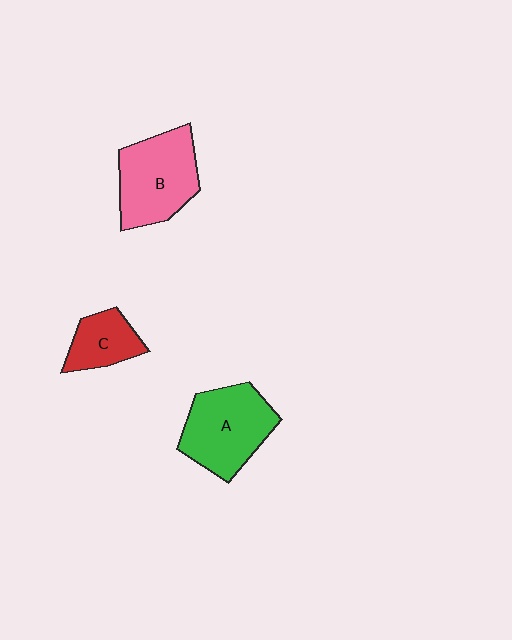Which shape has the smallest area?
Shape C (red).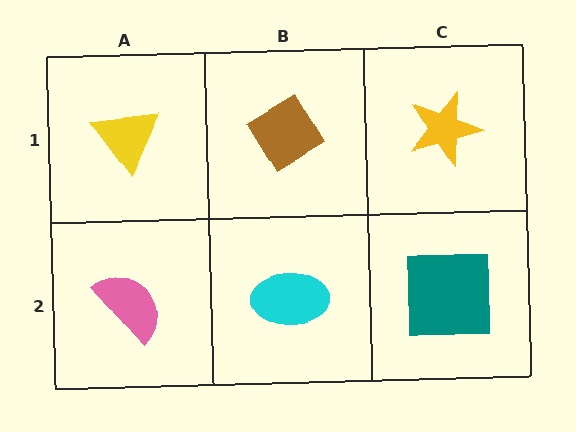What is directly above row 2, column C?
A yellow star.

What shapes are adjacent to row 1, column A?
A pink semicircle (row 2, column A), a brown diamond (row 1, column B).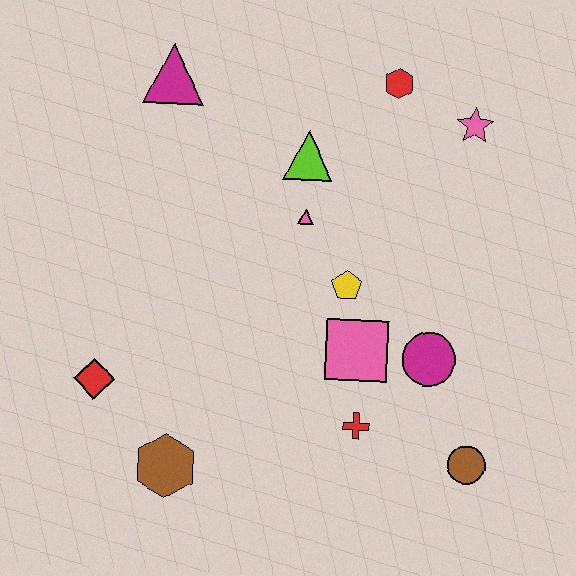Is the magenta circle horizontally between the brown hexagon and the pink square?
No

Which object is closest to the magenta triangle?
The lime triangle is closest to the magenta triangle.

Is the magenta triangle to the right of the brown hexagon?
No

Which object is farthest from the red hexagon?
The brown hexagon is farthest from the red hexagon.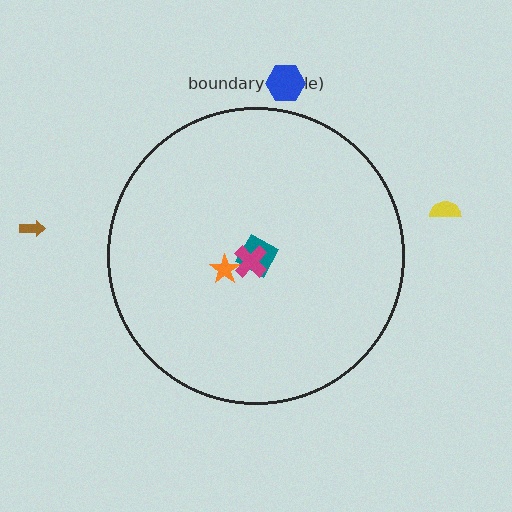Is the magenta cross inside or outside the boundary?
Inside.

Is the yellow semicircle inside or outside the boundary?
Outside.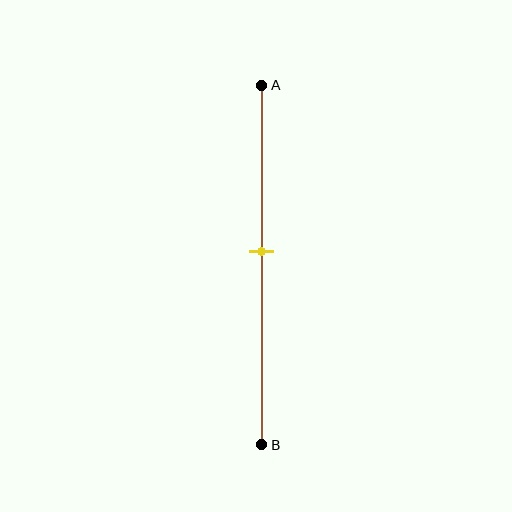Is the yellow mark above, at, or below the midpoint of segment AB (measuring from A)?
The yellow mark is above the midpoint of segment AB.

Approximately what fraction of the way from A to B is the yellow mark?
The yellow mark is approximately 45% of the way from A to B.